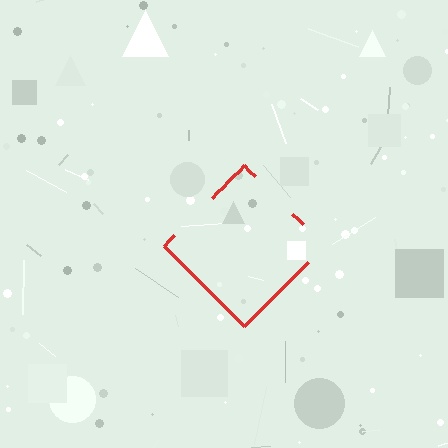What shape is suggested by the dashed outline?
The dashed outline suggests a diamond.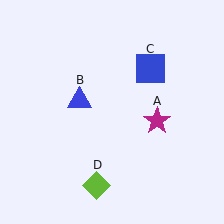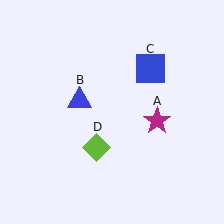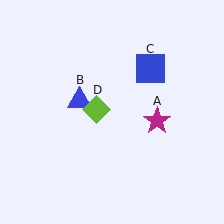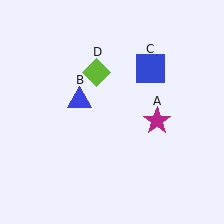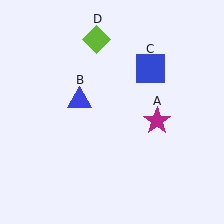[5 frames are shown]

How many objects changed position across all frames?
1 object changed position: lime diamond (object D).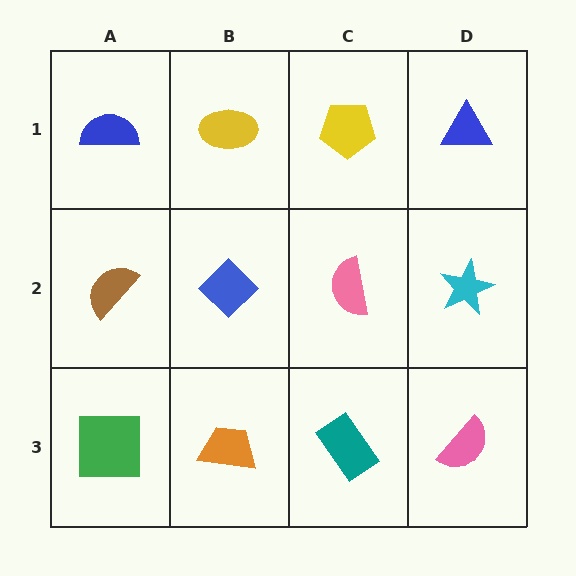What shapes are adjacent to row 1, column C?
A pink semicircle (row 2, column C), a yellow ellipse (row 1, column B), a blue triangle (row 1, column D).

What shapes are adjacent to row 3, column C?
A pink semicircle (row 2, column C), an orange trapezoid (row 3, column B), a pink semicircle (row 3, column D).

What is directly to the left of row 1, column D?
A yellow pentagon.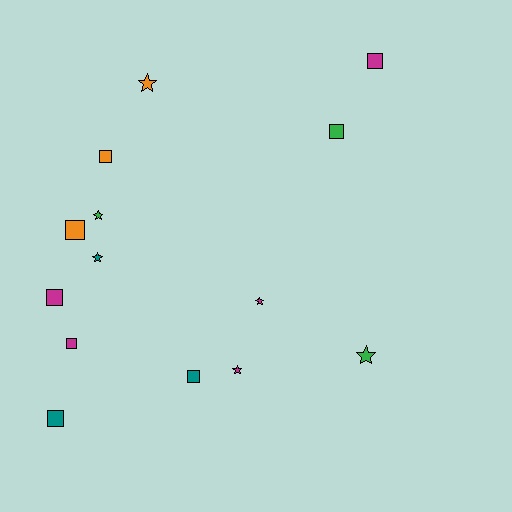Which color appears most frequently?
Magenta, with 5 objects.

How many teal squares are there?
There are 2 teal squares.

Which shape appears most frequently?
Square, with 8 objects.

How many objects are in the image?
There are 14 objects.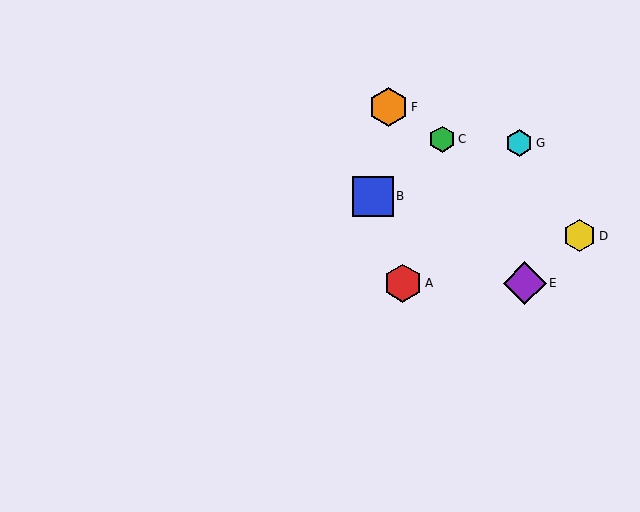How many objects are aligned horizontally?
2 objects (A, E) are aligned horizontally.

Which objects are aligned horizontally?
Objects A, E are aligned horizontally.